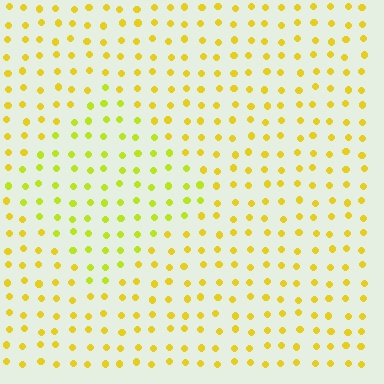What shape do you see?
I see a diamond.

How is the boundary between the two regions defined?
The boundary is defined purely by a slight shift in hue (about 22 degrees). Spacing, size, and orientation are identical on both sides.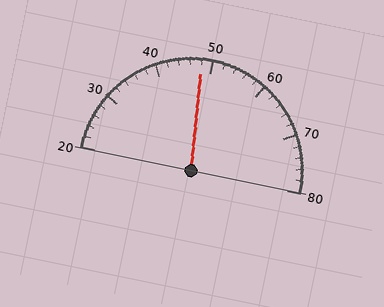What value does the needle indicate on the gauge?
The needle indicates approximately 48.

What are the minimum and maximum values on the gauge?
The gauge ranges from 20 to 80.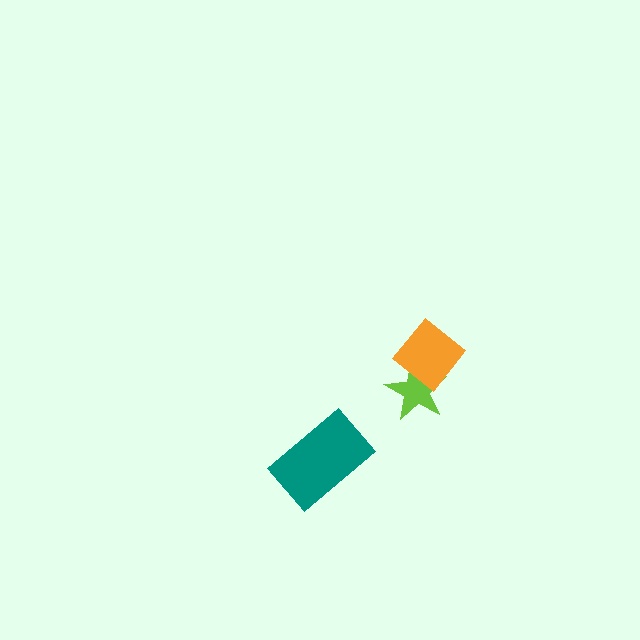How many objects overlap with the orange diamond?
1 object overlaps with the orange diamond.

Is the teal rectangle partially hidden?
No, no other shape covers it.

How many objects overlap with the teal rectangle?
0 objects overlap with the teal rectangle.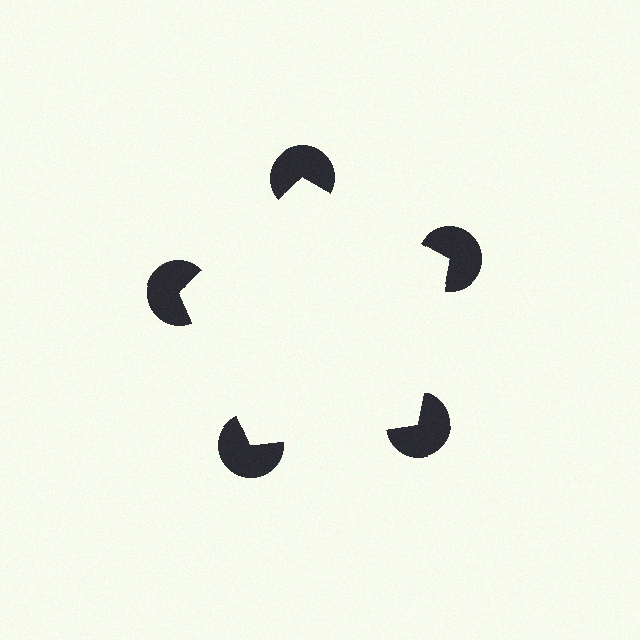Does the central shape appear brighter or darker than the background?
It typically appears slightly brighter than the background, even though no actual brightness change is drawn.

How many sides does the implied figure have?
5 sides.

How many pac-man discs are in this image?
There are 5 — one at each vertex of the illusory pentagon.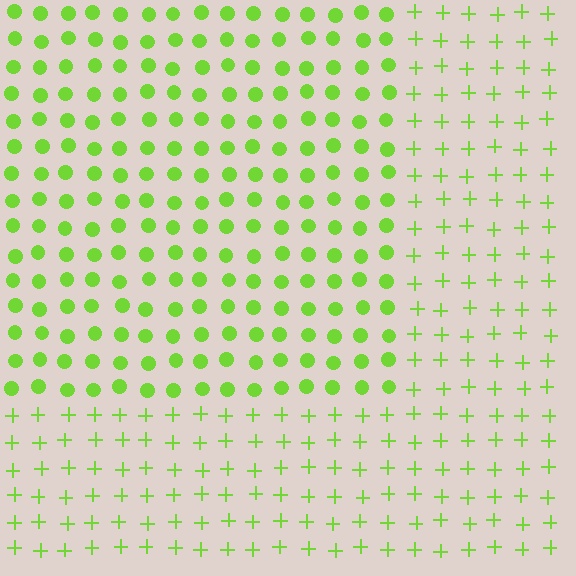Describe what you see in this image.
The image is filled with small lime elements arranged in a uniform grid. A rectangle-shaped region contains circles, while the surrounding area contains plus signs. The boundary is defined purely by the change in element shape.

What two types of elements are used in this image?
The image uses circles inside the rectangle region and plus signs outside it.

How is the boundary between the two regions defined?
The boundary is defined by a change in element shape: circles inside vs. plus signs outside. All elements share the same color and spacing.